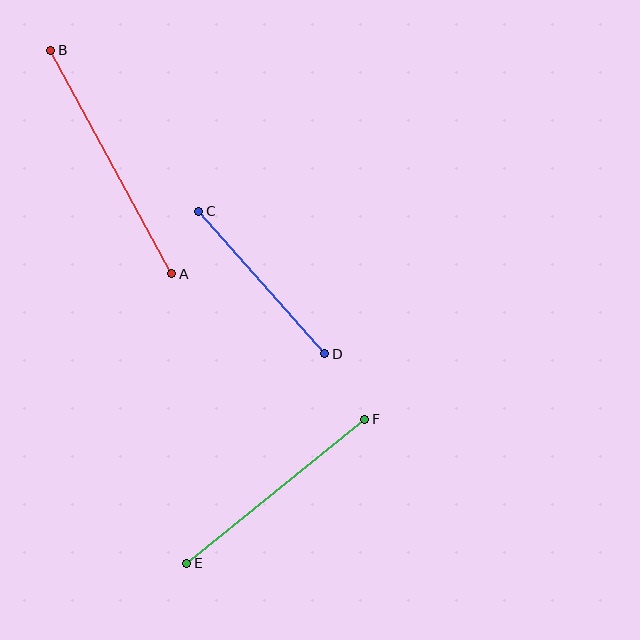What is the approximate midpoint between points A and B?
The midpoint is at approximately (111, 162) pixels.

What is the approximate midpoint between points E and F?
The midpoint is at approximately (276, 491) pixels.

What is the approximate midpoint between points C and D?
The midpoint is at approximately (262, 282) pixels.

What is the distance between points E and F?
The distance is approximately 229 pixels.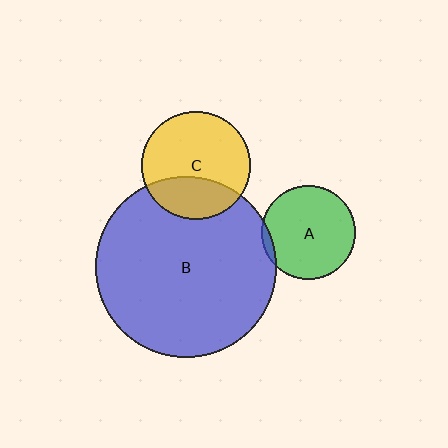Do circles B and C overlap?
Yes.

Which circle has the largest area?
Circle B (blue).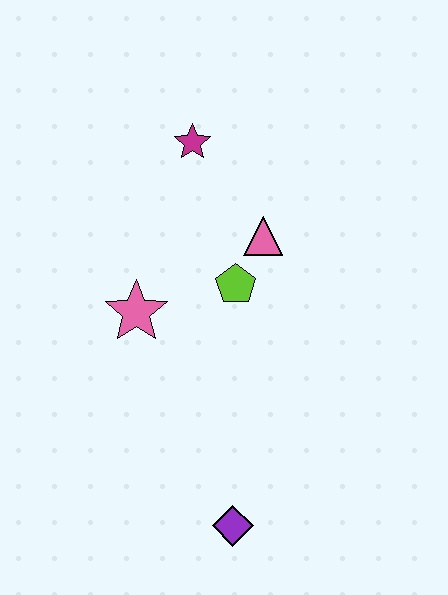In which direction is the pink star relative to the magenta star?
The pink star is below the magenta star.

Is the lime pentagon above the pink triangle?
No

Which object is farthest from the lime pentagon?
The purple diamond is farthest from the lime pentagon.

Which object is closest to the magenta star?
The pink triangle is closest to the magenta star.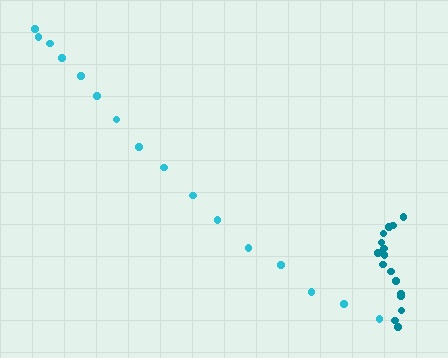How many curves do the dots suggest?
There are 2 distinct paths.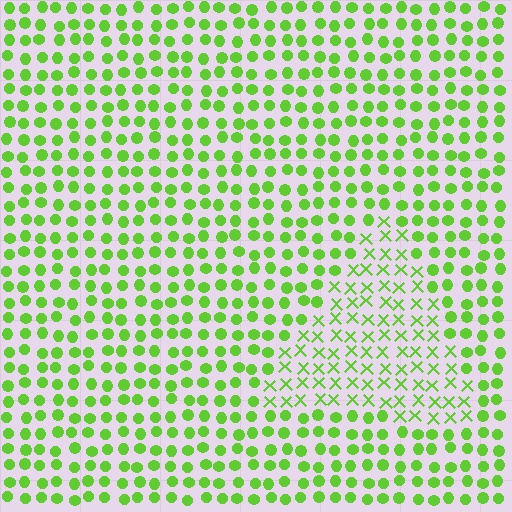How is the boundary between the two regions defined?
The boundary is defined by a change in element shape: X marks inside vs. circles outside. All elements share the same color and spacing.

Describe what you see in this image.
The image is filled with small lime elements arranged in a uniform grid. A triangle-shaped region contains X marks, while the surrounding area contains circles. The boundary is defined purely by the change in element shape.